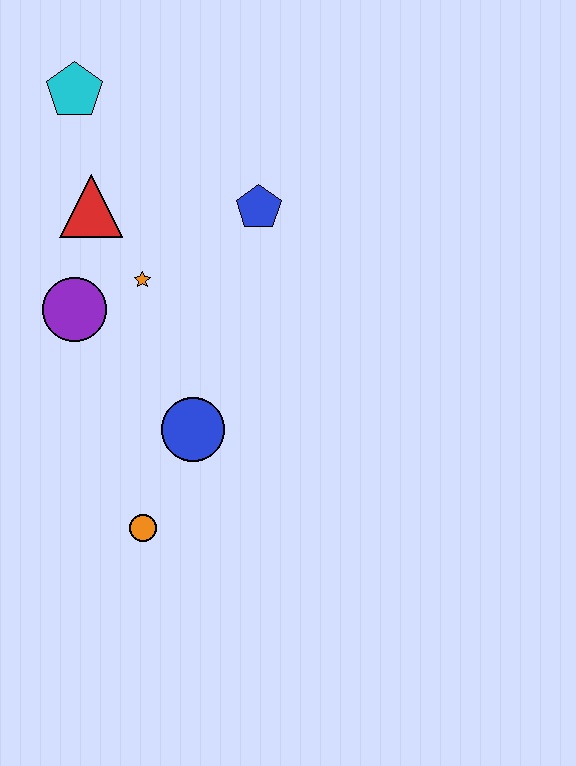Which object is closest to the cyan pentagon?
The red triangle is closest to the cyan pentagon.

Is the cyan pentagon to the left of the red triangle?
Yes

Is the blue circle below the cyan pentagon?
Yes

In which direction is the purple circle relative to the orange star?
The purple circle is to the left of the orange star.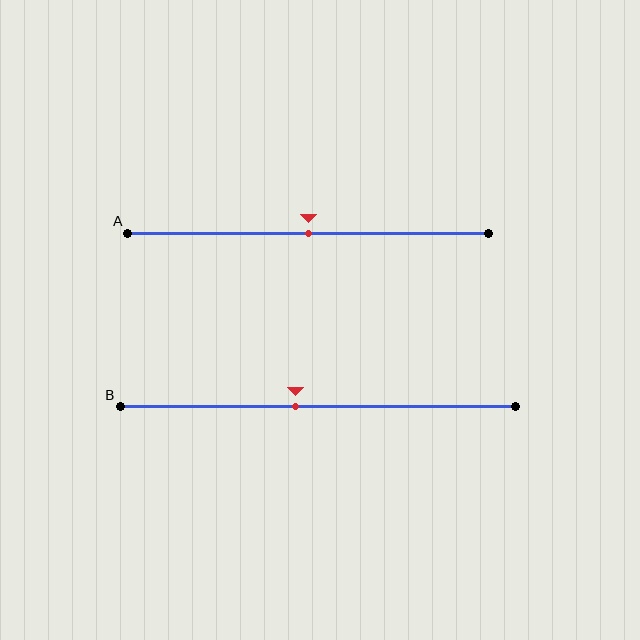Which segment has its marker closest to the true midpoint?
Segment A has its marker closest to the true midpoint.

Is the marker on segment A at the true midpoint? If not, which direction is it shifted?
Yes, the marker on segment A is at the true midpoint.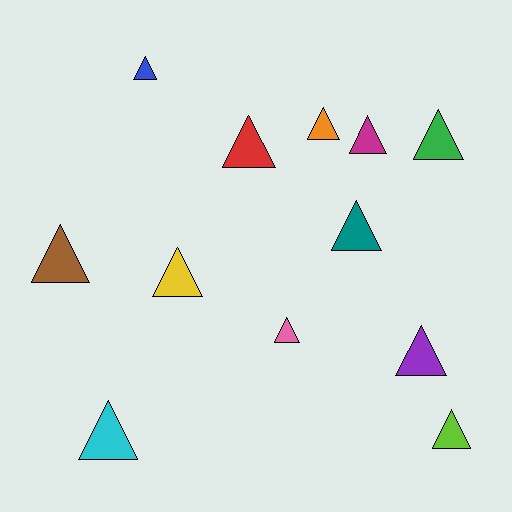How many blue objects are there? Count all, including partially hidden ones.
There is 1 blue object.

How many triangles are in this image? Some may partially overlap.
There are 12 triangles.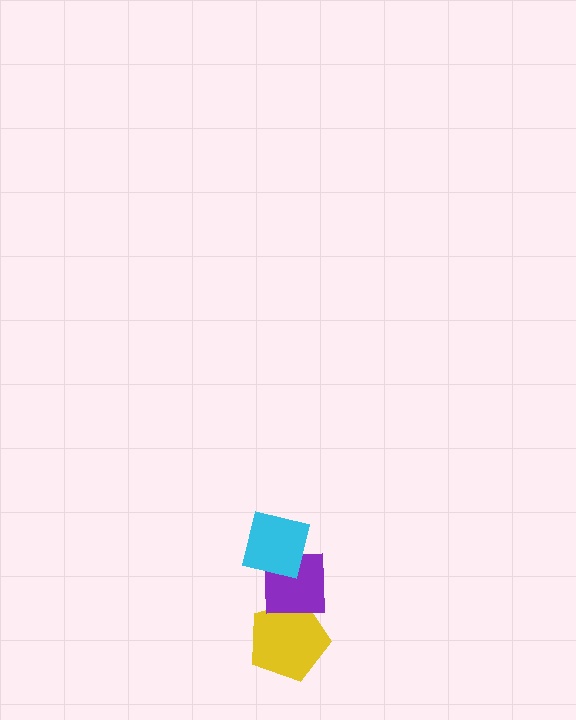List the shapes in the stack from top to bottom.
From top to bottom: the cyan square, the purple square, the yellow pentagon.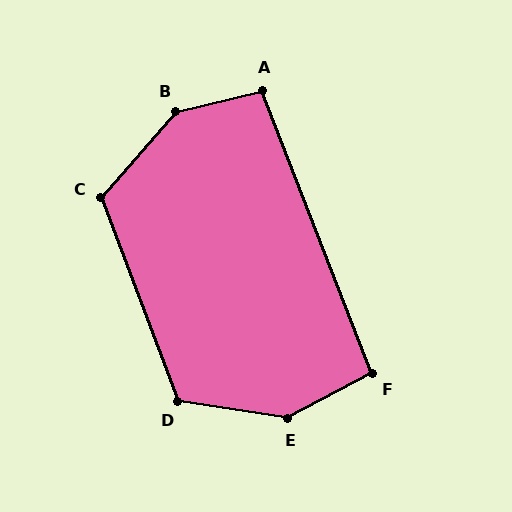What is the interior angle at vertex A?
Approximately 98 degrees (obtuse).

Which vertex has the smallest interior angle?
F, at approximately 97 degrees.